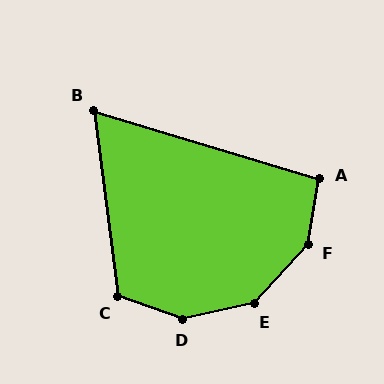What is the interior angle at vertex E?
Approximately 145 degrees (obtuse).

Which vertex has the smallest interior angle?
B, at approximately 66 degrees.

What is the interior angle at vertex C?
Approximately 117 degrees (obtuse).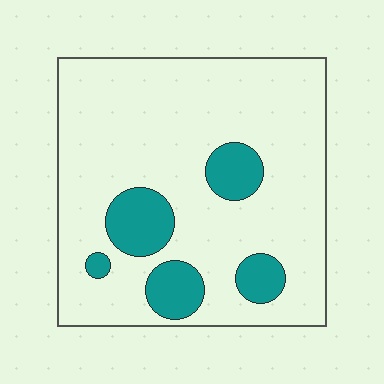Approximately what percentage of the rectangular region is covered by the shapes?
Approximately 15%.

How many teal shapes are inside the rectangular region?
5.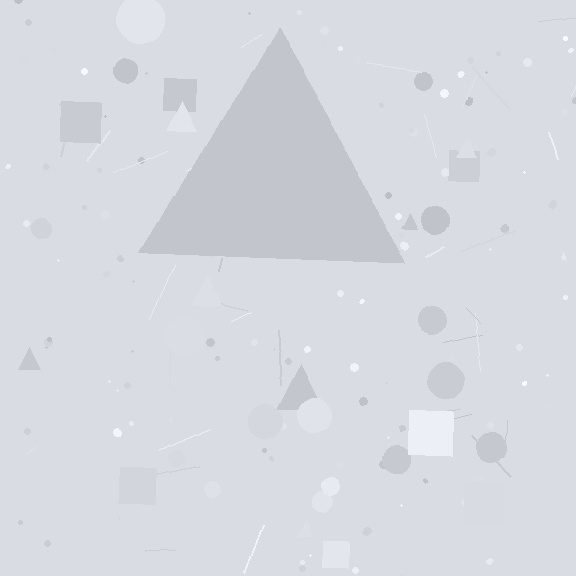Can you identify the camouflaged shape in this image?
The camouflaged shape is a triangle.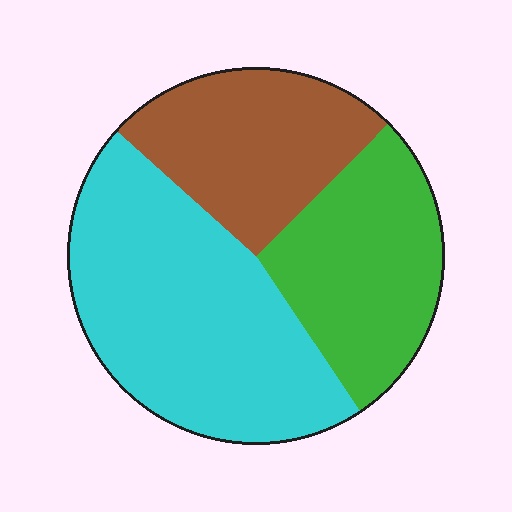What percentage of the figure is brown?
Brown covers around 25% of the figure.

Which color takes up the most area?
Cyan, at roughly 45%.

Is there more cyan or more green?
Cyan.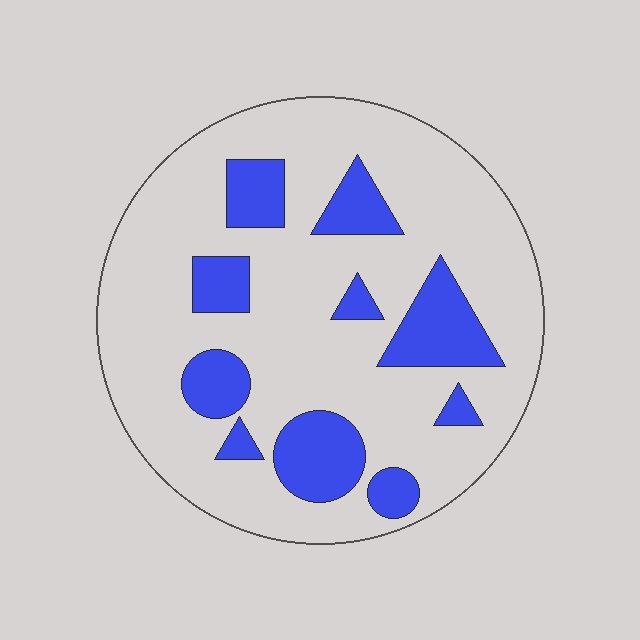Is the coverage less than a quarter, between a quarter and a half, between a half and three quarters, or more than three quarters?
Less than a quarter.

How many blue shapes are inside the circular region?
10.